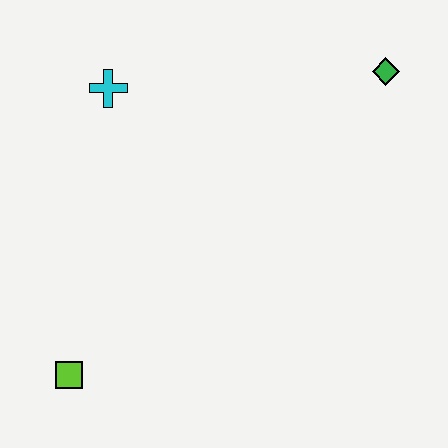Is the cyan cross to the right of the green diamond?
No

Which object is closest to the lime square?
The cyan cross is closest to the lime square.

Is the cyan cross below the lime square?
No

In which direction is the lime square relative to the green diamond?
The lime square is to the left of the green diamond.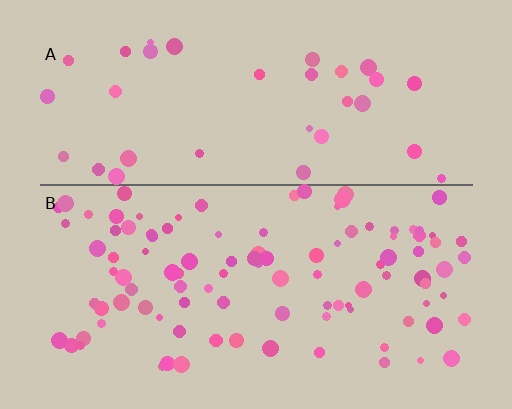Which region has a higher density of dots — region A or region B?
B (the bottom).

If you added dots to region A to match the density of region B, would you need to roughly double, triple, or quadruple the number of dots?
Approximately triple.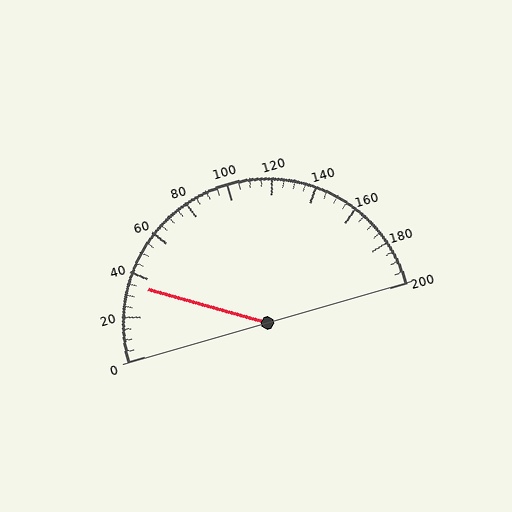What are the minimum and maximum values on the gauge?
The gauge ranges from 0 to 200.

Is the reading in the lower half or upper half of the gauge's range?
The reading is in the lower half of the range (0 to 200).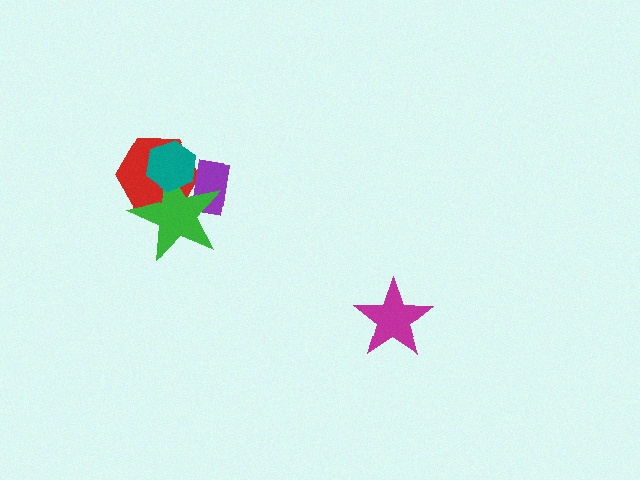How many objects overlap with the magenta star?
0 objects overlap with the magenta star.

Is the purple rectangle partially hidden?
Yes, it is partially covered by another shape.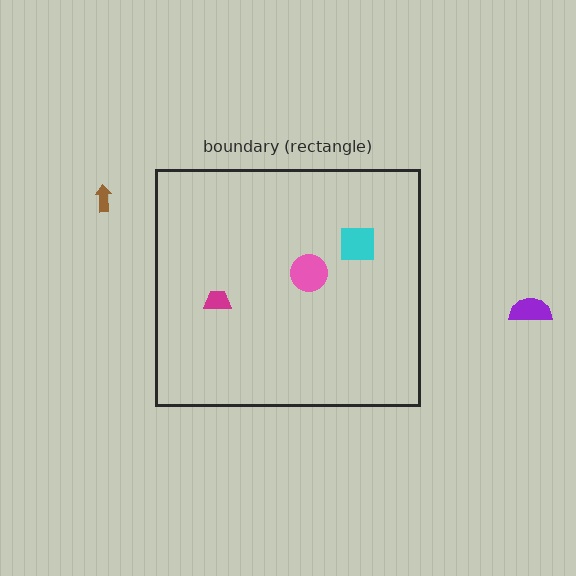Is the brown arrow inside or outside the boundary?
Outside.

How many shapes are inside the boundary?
3 inside, 2 outside.